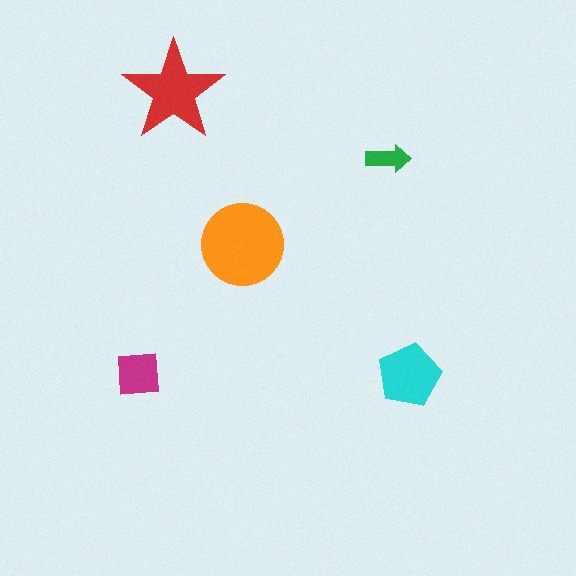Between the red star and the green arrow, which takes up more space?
The red star.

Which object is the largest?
The orange circle.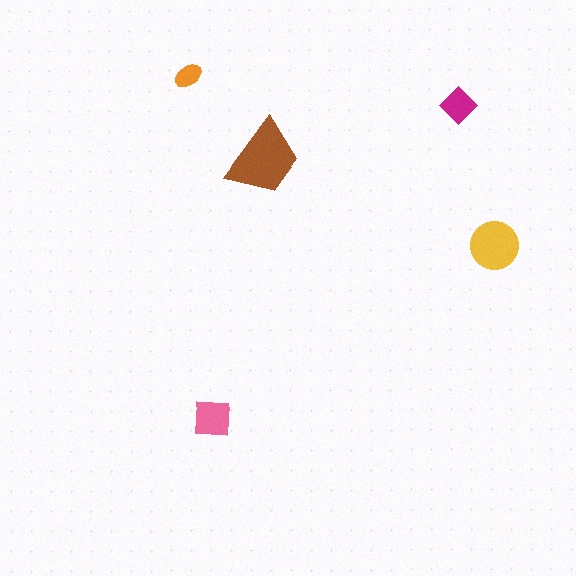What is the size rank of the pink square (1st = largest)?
3rd.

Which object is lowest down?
The pink square is bottommost.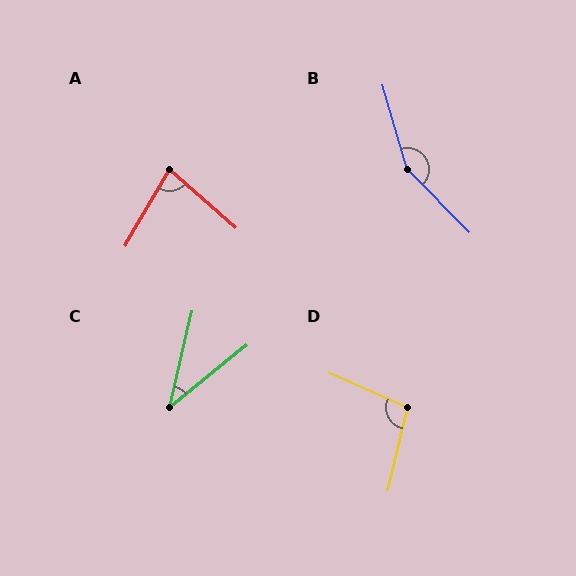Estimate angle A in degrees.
Approximately 78 degrees.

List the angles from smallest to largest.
C (38°), A (78°), D (100°), B (152°).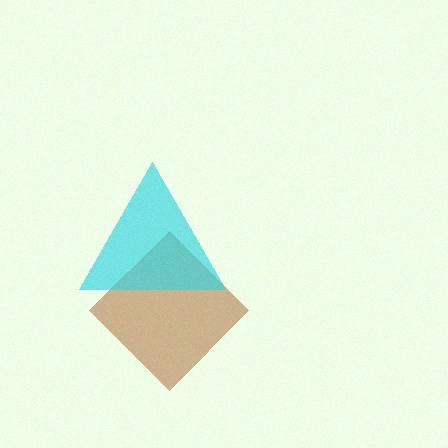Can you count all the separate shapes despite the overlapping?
Yes, there are 2 separate shapes.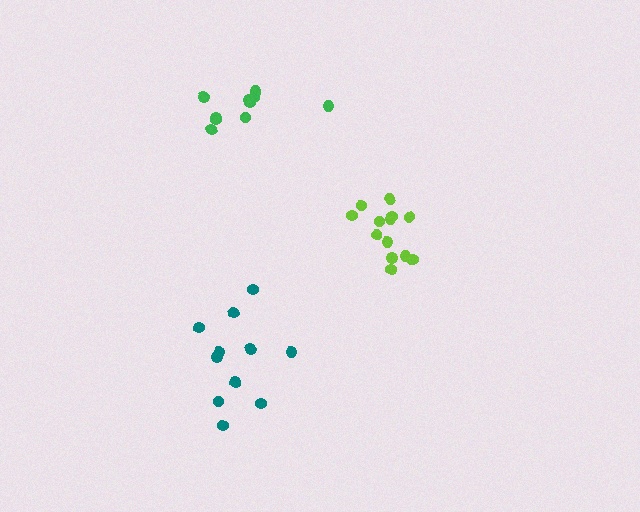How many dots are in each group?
Group 1: 11 dots, Group 2: 13 dots, Group 3: 10 dots (34 total).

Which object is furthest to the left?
The teal cluster is leftmost.